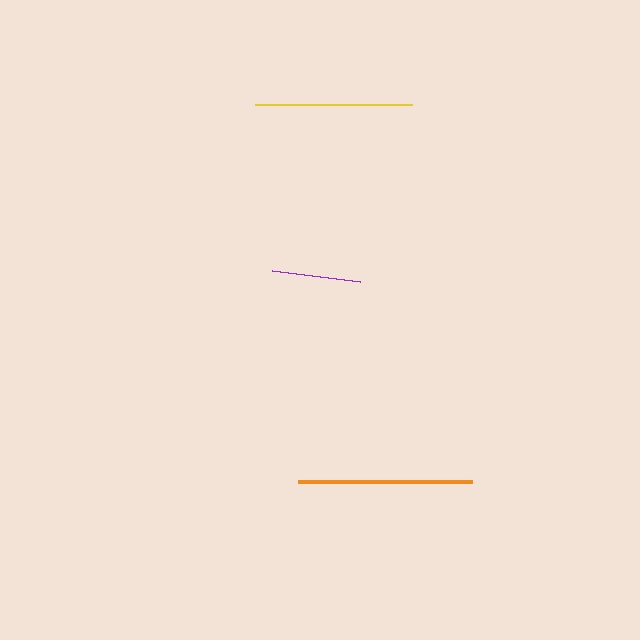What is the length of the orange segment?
The orange segment is approximately 174 pixels long.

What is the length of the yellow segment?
The yellow segment is approximately 156 pixels long.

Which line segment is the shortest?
The purple line is the shortest at approximately 89 pixels.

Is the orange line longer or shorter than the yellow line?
The orange line is longer than the yellow line.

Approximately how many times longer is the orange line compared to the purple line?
The orange line is approximately 1.9 times the length of the purple line.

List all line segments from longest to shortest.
From longest to shortest: orange, yellow, purple.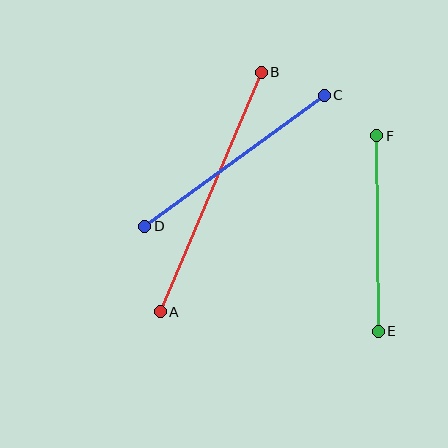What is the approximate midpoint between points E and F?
The midpoint is at approximately (377, 233) pixels.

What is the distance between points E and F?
The distance is approximately 195 pixels.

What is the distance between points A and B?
The distance is approximately 260 pixels.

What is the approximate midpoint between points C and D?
The midpoint is at approximately (235, 161) pixels.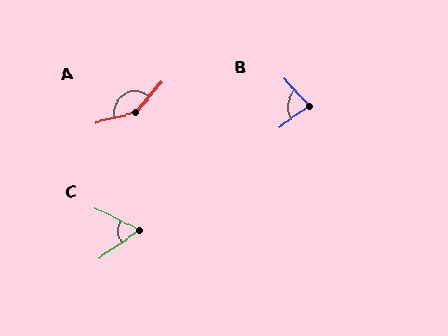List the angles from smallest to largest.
C (61°), B (84°), A (145°).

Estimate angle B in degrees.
Approximately 84 degrees.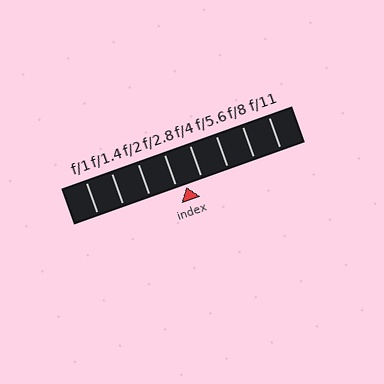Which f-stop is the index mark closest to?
The index mark is closest to f/2.8.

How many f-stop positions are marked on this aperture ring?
There are 8 f-stop positions marked.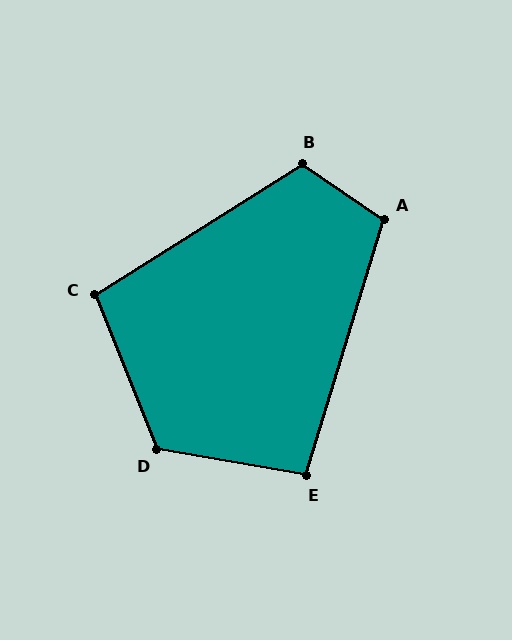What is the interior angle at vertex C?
Approximately 100 degrees (obtuse).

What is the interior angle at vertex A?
Approximately 107 degrees (obtuse).